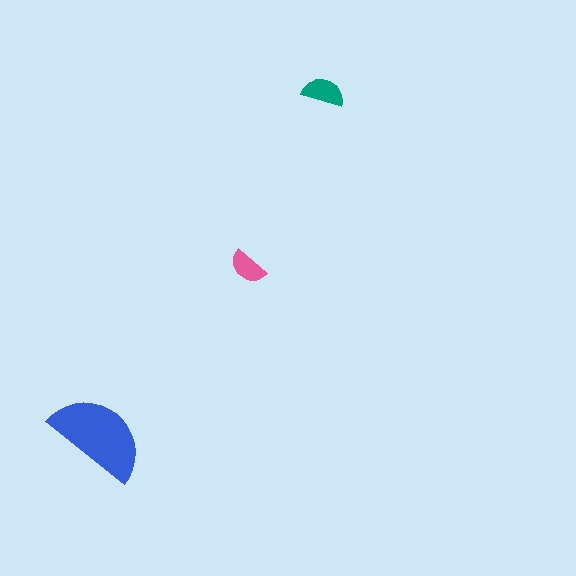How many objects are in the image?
There are 3 objects in the image.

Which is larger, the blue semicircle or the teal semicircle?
The blue one.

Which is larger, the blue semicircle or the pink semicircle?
The blue one.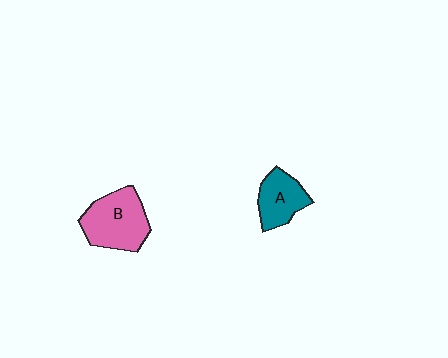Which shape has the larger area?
Shape B (pink).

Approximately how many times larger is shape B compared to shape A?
Approximately 1.5 times.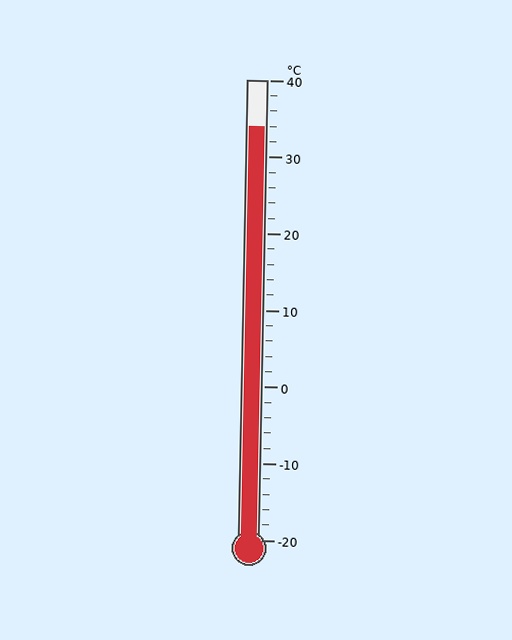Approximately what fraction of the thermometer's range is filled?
The thermometer is filled to approximately 90% of its range.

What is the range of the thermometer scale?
The thermometer scale ranges from -20°C to 40°C.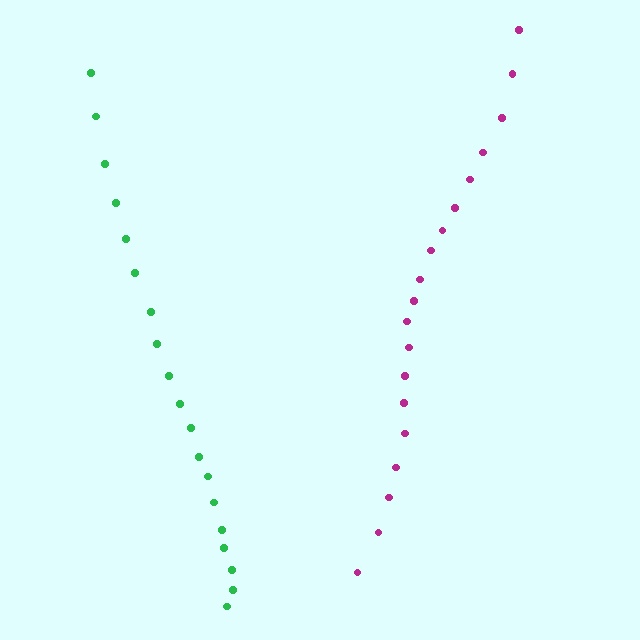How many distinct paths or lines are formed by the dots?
There are 2 distinct paths.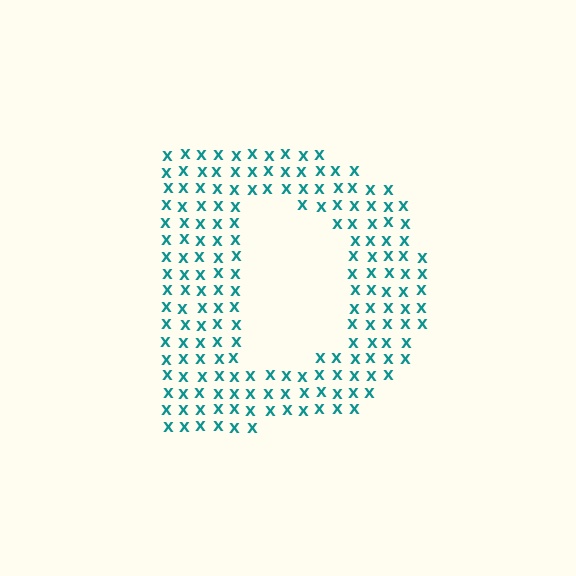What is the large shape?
The large shape is the letter D.